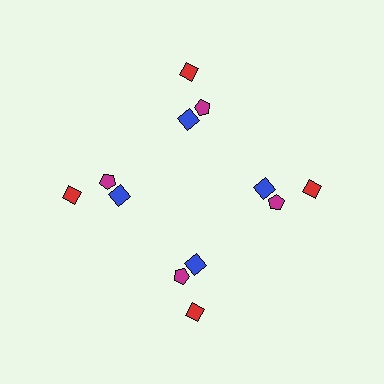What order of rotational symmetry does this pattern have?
This pattern has 4-fold rotational symmetry.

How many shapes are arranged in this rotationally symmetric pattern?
There are 12 shapes, arranged in 4 groups of 3.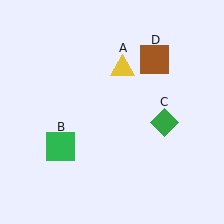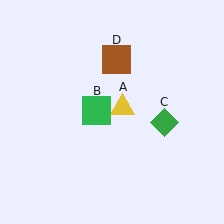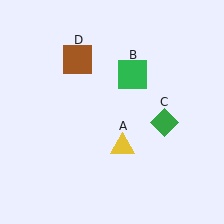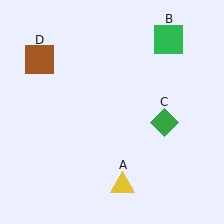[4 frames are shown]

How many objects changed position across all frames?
3 objects changed position: yellow triangle (object A), green square (object B), brown square (object D).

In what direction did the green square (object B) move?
The green square (object B) moved up and to the right.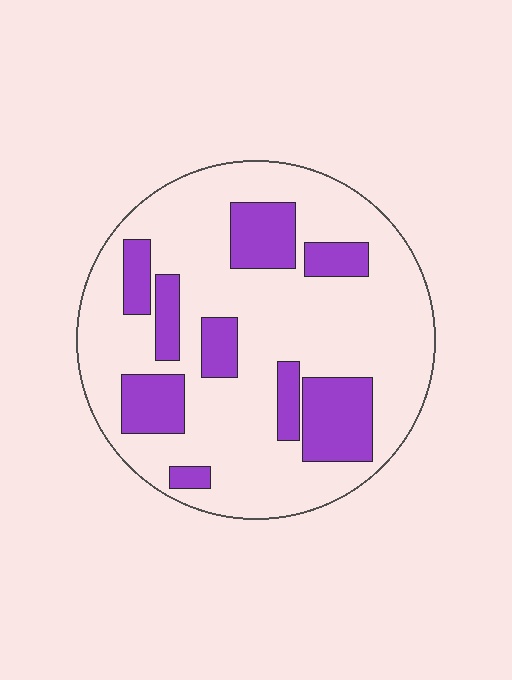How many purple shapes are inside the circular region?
9.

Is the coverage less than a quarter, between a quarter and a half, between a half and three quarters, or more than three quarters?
Between a quarter and a half.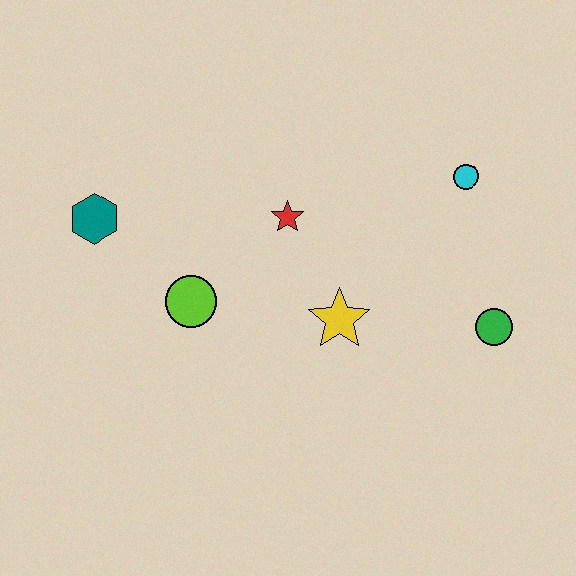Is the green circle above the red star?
No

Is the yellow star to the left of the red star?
No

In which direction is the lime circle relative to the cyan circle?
The lime circle is to the left of the cyan circle.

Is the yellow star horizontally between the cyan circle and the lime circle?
Yes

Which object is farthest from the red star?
The green circle is farthest from the red star.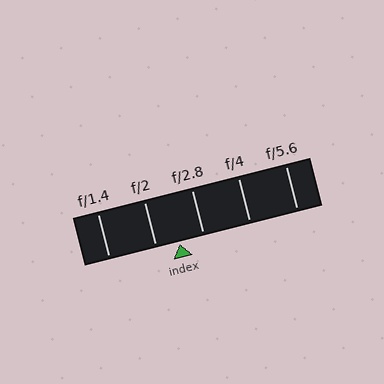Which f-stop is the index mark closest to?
The index mark is closest to f/2.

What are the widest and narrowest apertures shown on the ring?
The widest aperture shown is f/1.4 and the narrowest is f/5.6.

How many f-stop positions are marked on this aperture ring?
There are 5 f-stop positions marked.